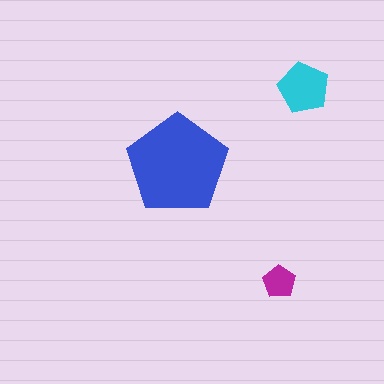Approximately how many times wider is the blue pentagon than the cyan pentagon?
About 2 times wider.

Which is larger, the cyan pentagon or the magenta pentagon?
The cyan one.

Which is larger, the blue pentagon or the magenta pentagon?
The blue one.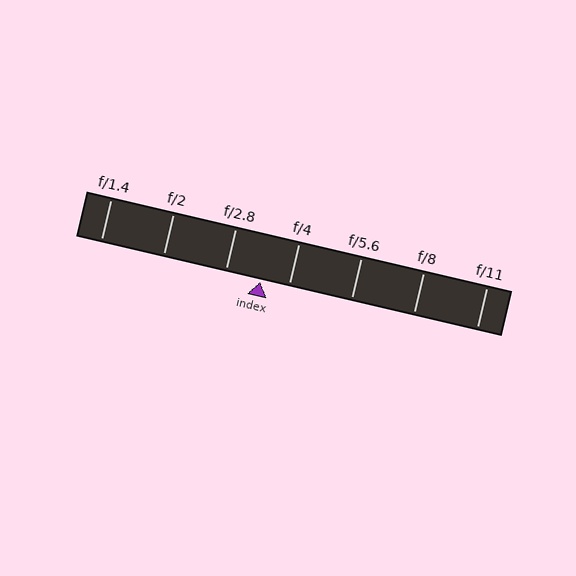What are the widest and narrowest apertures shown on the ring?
The widest aperture shown is f/1.4 and the narrowest is f/11.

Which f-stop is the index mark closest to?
The index mark is closest to f/4.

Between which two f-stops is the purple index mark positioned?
The index mark is between f/2.8 and f/4.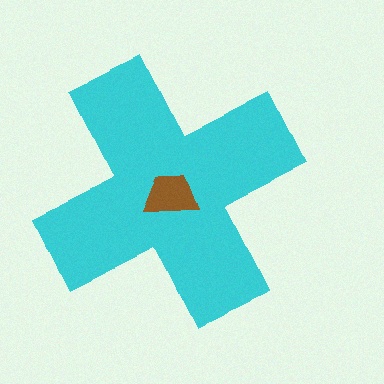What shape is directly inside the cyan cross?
The brown trapezoid.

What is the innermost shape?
The brown trapezoid.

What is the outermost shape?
The cyan cross.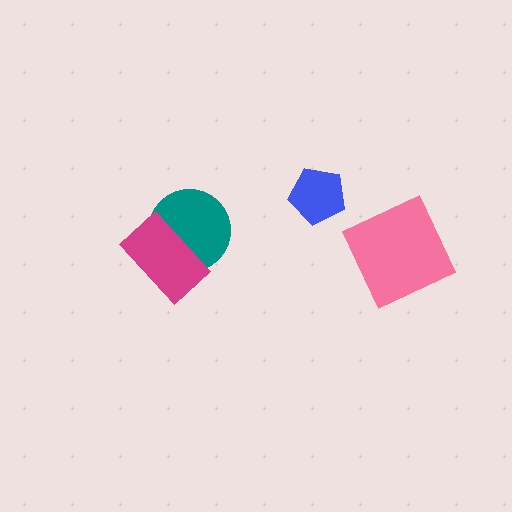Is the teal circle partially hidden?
Yes, it is partially covered by another shape.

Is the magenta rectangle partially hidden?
No, no other shape covers it.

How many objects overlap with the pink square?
0 objects overlap with the pink square.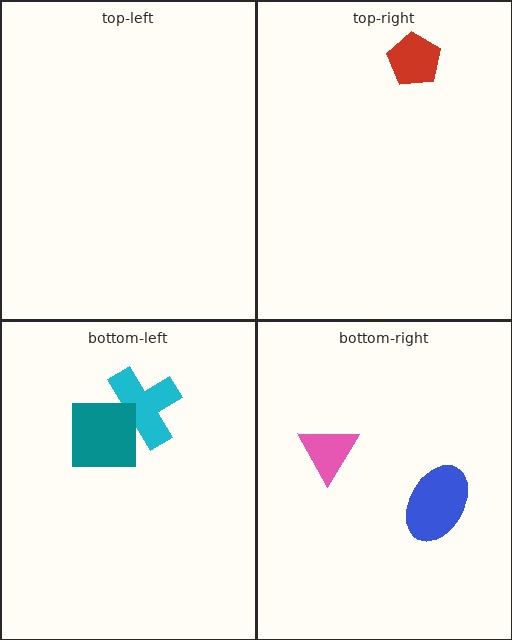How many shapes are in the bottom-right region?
2.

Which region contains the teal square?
The bottom-left region.